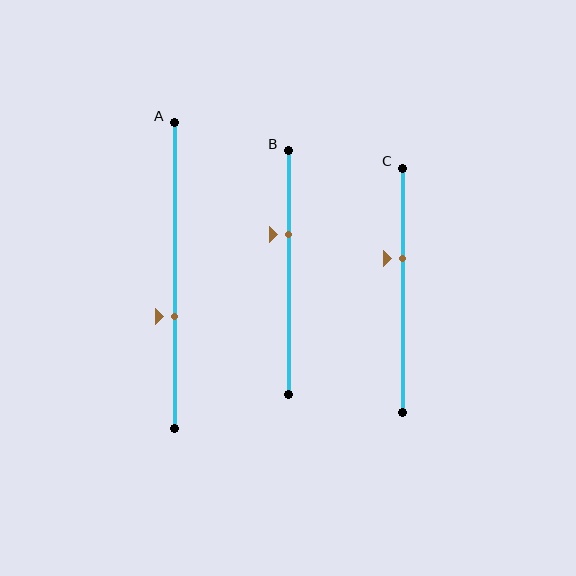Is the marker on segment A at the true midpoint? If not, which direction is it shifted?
No, the marker on segment A is shifted downward by about 13% of the segment length.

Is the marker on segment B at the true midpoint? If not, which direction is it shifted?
No, the marker on segment B is shifted upward by about 16% of the segment length.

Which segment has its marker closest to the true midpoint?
Segment C has its marker closest to the true midpoint.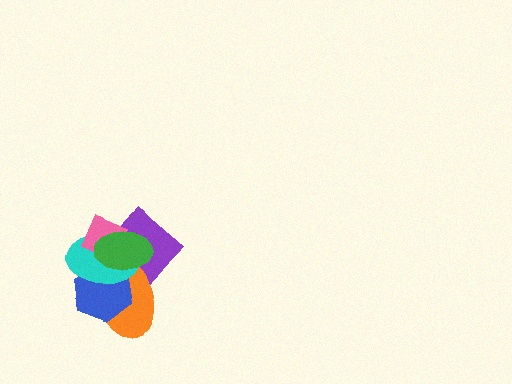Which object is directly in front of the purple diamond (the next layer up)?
The orange ellipse is directly in front of the purple diamond.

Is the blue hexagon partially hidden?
Yes, it is partially covered by another shape.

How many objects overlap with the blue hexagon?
4 objects overlap with the blue hexagon.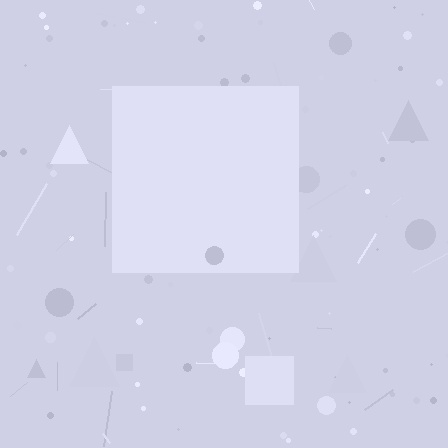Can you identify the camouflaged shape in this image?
The camouflaged shape is a square.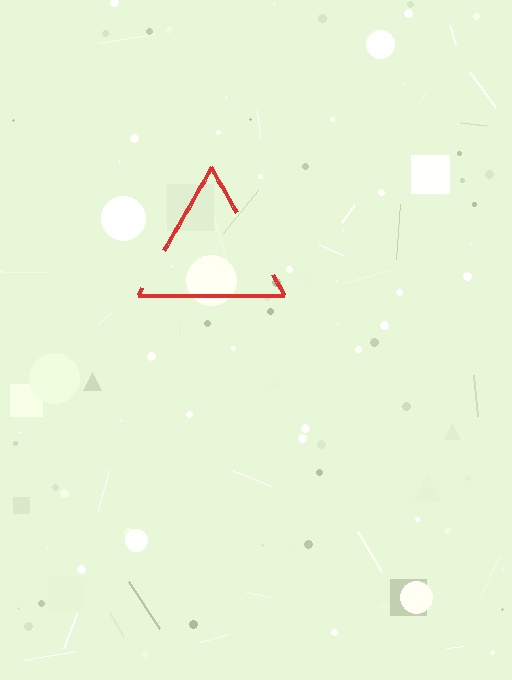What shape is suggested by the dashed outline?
The dashed outline suggests a triangle.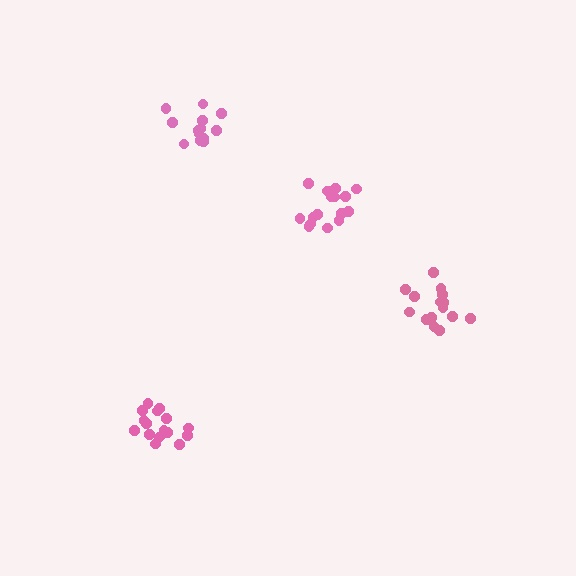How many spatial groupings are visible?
There are 4 spatial groupings.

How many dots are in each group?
Group 1: 15 dots, Group 2: 17 dots, Group 3: 17 dots, Group 4: 13 dots (62 total).